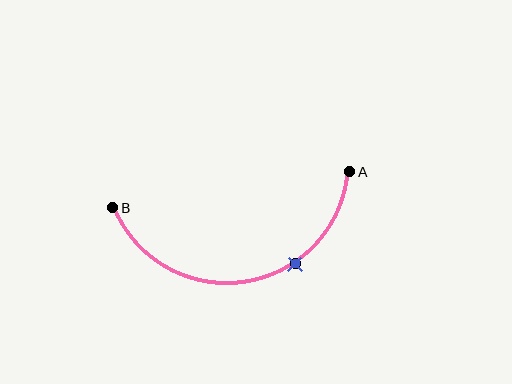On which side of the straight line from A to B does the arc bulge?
The arc bulges below the straight line connecting A and B.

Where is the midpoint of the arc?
The arc midpoint is the point on the curve farthest from the straight line joining A and B. It sits below that line.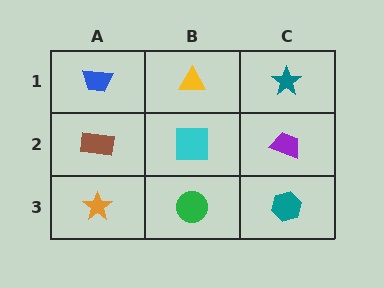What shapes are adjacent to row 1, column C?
A purple trapezoid (row 2, column C), a yellow triangle (row 1, column B).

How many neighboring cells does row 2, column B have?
4.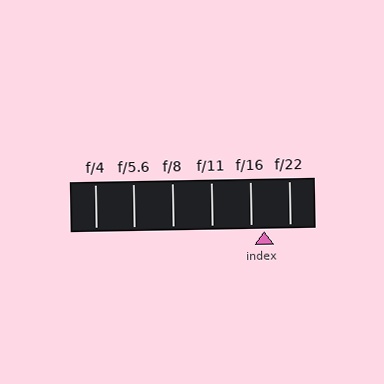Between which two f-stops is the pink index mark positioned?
The index mark is between f/16 and f/22.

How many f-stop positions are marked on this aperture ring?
There are 6 f-stop positions marked.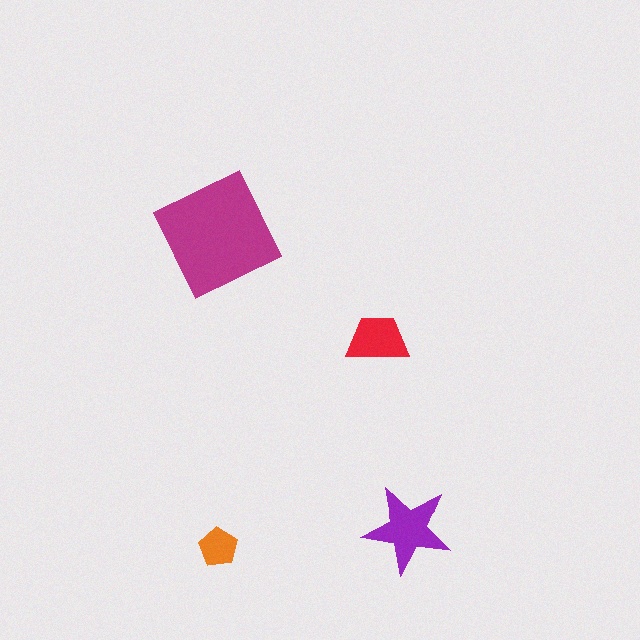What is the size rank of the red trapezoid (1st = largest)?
3rd.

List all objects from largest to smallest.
The magenta square, the purple star, the red trapezoid, the orange pentagon.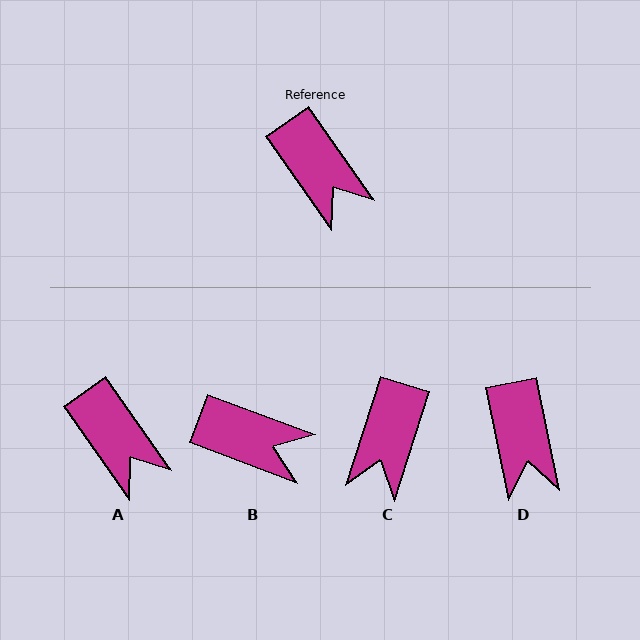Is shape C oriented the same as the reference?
No, it is off by about 52 degrees.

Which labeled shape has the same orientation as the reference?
A.